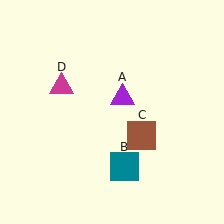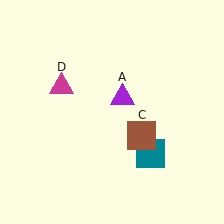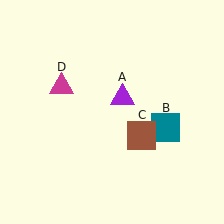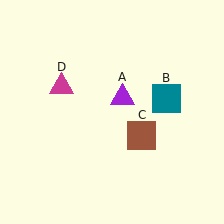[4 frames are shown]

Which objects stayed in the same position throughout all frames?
Purple triangle (object A) and brown square (object C) and magenta triangle (object D) remained stationary.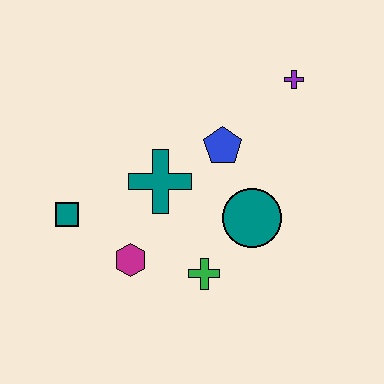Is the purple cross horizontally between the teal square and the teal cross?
No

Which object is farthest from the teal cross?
The purple cross is farthest from the teal cross.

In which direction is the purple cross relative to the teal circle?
The purple cross is above the teal circle.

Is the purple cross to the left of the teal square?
No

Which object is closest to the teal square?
The magenta hexagon is closest to the teal square.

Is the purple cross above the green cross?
Yes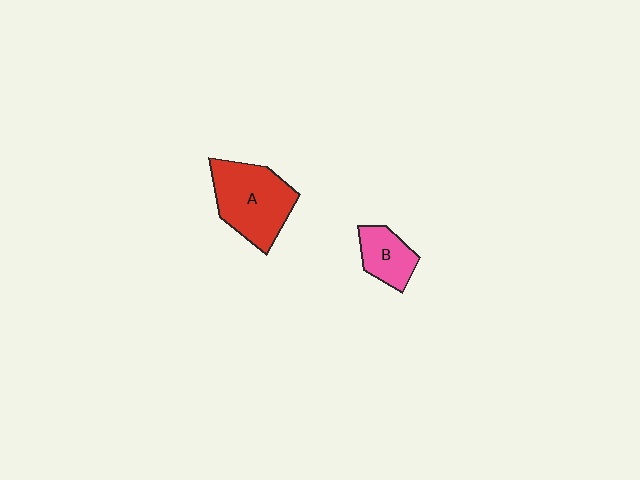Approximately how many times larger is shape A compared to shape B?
Approximately 1.9 times.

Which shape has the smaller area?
Shape B (pink).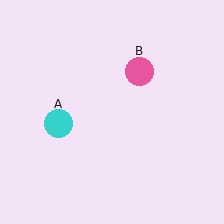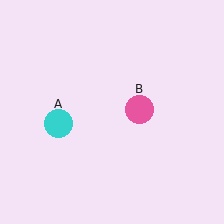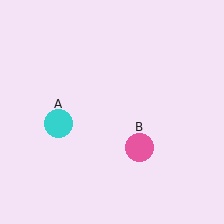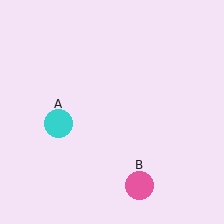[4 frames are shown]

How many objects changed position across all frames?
1 object changed position: pink circle (object B).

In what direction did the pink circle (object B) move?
The pink circle (object B) moved down.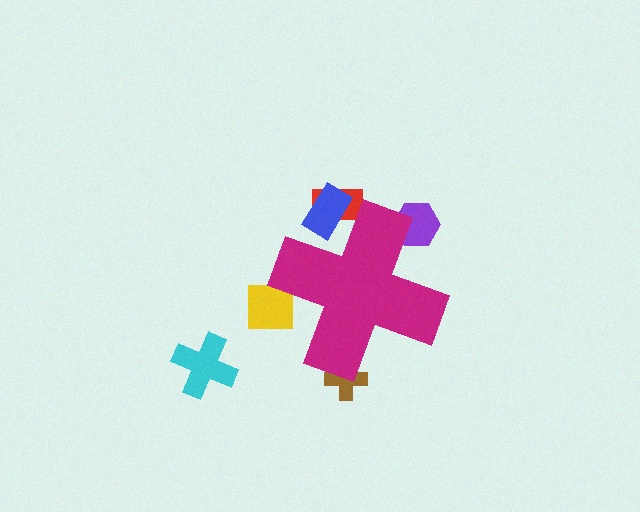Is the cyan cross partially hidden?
No, the cyan cross is fully visible.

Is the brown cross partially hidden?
Yes, the brown cross is partially hidden behind the magenta cross.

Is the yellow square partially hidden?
Yes, the yellow square is partially hidden behind the magenta cross.